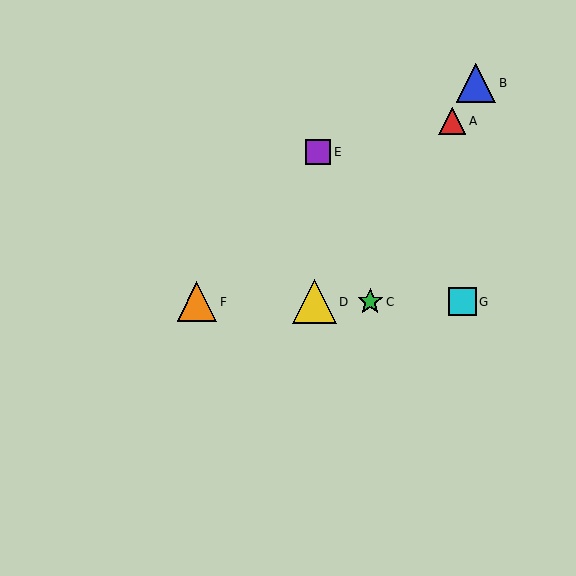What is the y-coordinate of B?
Object B is at y≈83.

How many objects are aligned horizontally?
4 objects (C, D, F, G) are aligned horizontally.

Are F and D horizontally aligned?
Yes, both are at y≈302.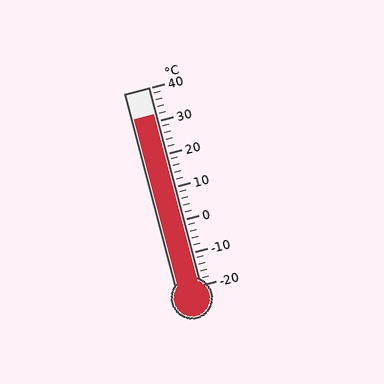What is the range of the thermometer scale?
The thermometer scale ranges from -20°C to 40°C.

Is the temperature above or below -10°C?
The temperature is above -10°C.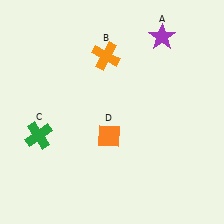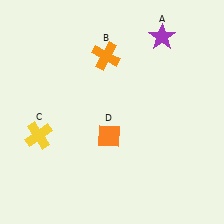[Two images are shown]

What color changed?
The cross (C) changed from green in Image 1 to yellow in Image 2.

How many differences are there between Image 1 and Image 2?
There is 1 difference between the two images.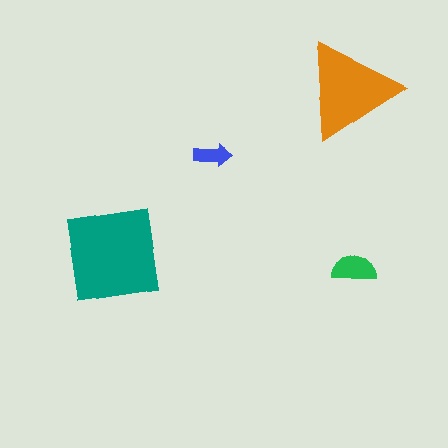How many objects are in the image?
There are 4 objects in the image.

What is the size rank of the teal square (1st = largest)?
1st.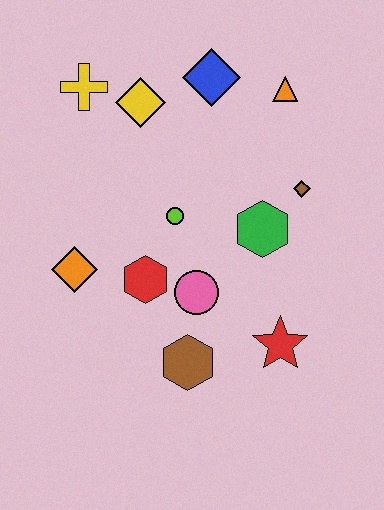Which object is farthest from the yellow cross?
The red star is farthest from the yellow cross.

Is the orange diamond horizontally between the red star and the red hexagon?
No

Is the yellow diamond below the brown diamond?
No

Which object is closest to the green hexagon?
The brown diamond is closest to the green hexagon.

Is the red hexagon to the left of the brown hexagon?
Yes